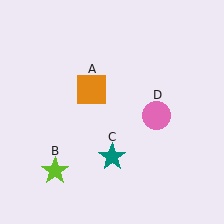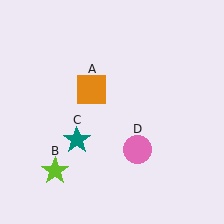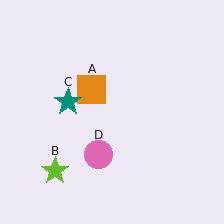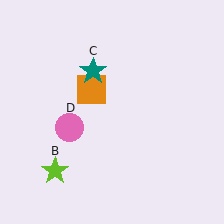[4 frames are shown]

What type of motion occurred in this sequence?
The teal star (object C), pink circle (object D) rotated clockwise around the center of the scene.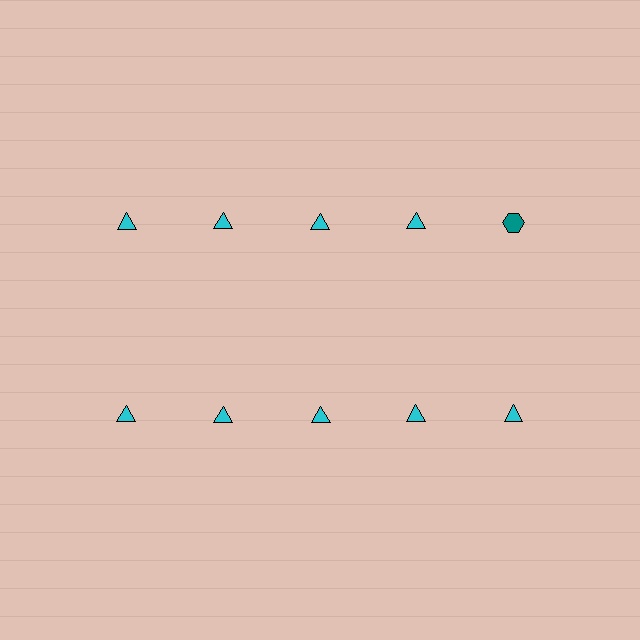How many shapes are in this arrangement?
There are 10 shapes arranged in a grid pattern.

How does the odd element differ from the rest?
It differs in both color (teal instead of cyan) and shape (hexagon instead of triangle).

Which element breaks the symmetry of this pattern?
The teal hexagon in the top row, rightmost column breaks the symmetry. All other shapes are cyan triangles.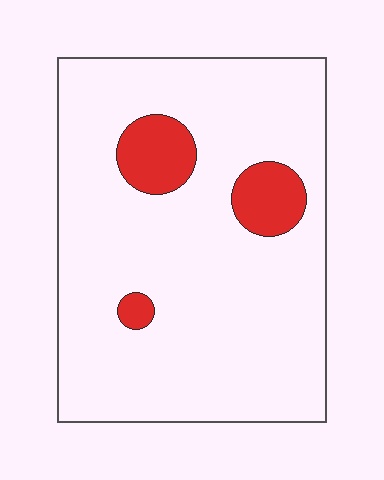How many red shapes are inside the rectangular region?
3.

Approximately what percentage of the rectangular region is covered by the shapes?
Approximately 10%.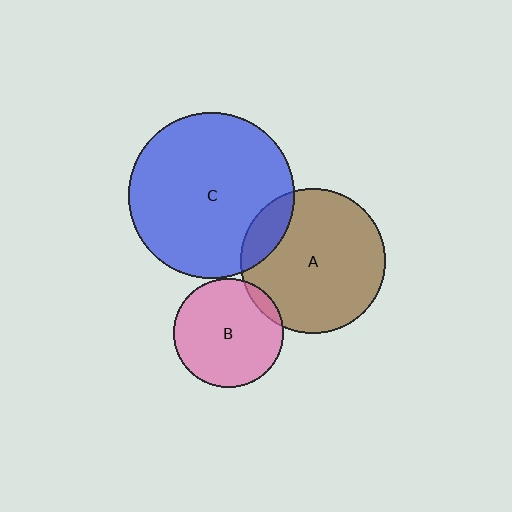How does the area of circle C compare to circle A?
Approximately 1.3 times.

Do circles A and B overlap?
Yes.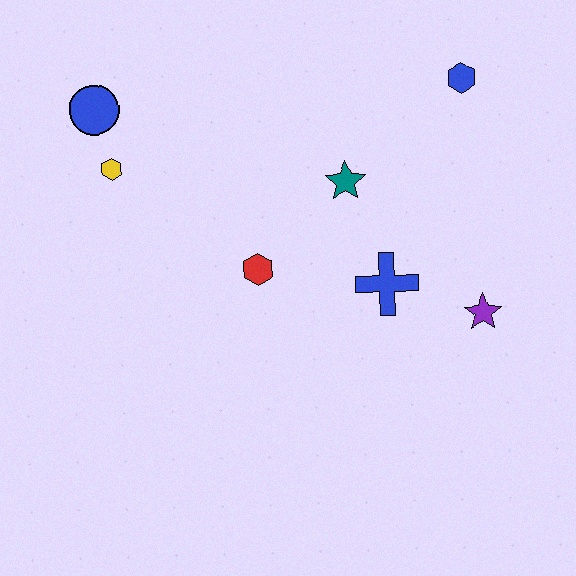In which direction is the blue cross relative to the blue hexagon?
The blue cross is below the blue hexagon.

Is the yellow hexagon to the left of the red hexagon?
Yes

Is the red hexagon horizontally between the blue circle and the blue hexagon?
Yes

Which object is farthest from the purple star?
The blue circle is farthest from the purple star.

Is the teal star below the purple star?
No